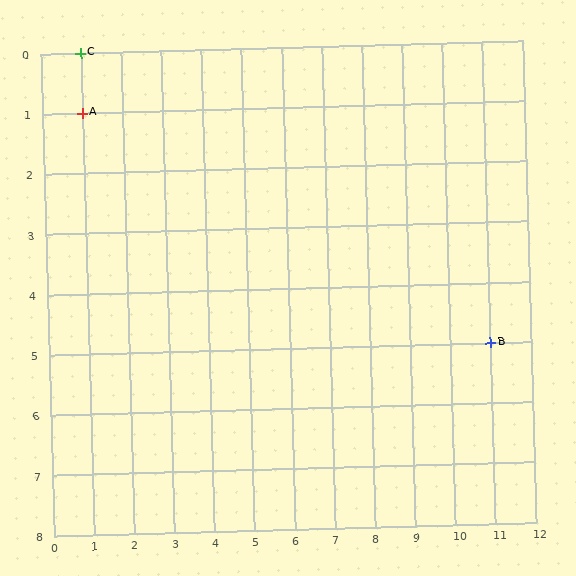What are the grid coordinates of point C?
Point C is at grid coordinates (1, 0).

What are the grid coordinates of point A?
Point A is at grid coordinates (1, 1).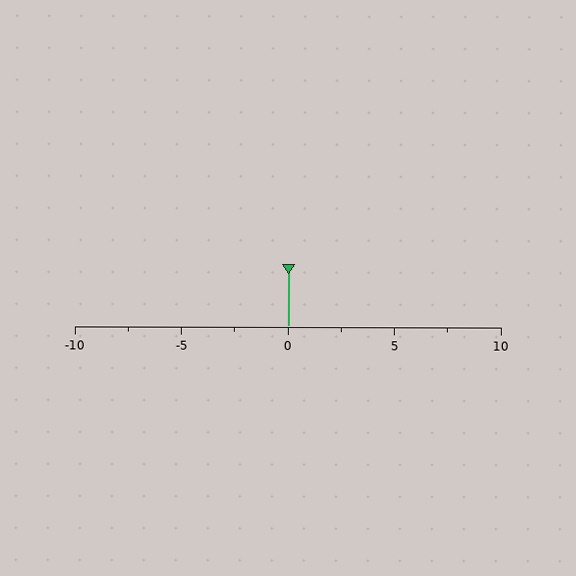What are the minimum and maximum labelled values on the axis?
The axis runs from -10 to 10.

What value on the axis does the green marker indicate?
The marker indicates approximately 0.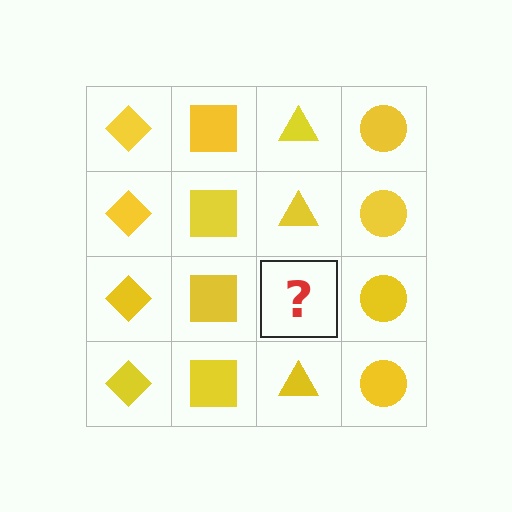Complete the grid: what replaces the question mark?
The question mark should be replaced with a yellow triangle.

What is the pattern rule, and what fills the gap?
The rule is that each column has a consistent shape. The gap should be filled with a yellow triangle.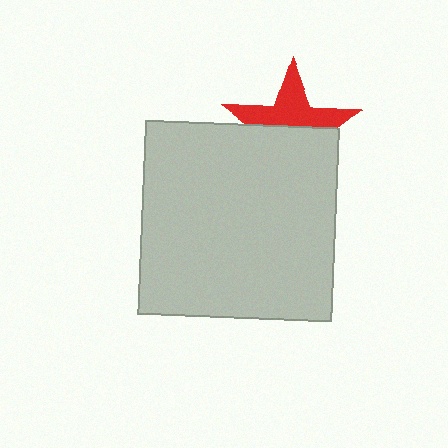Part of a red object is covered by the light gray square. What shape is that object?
It is a star.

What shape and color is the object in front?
The object in front is a light gray square.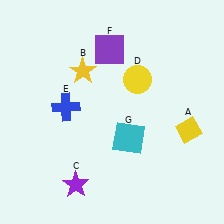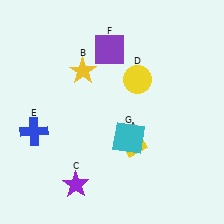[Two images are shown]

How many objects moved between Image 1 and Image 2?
2 objects moved between the two images.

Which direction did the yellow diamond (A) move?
The yellow diamond (A) moved left.